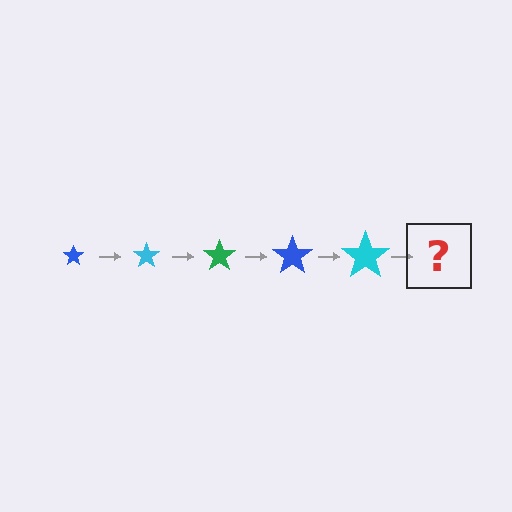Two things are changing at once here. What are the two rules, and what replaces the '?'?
The two rules are that the star grows larger each step and the color cycles through blue, cyan, and green. The '?' should be a green star, larger than the previous one.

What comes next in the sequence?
The next element should be a green star, larger than the previous one.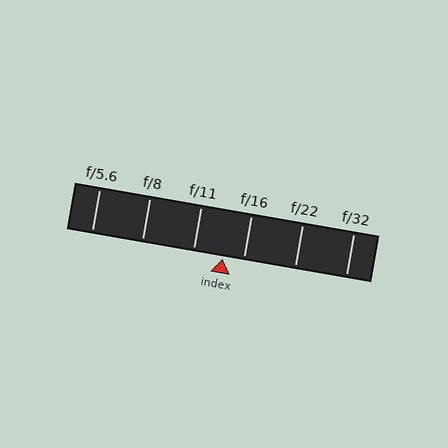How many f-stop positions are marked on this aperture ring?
There are 6 f-stop positions marked.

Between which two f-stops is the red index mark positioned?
The index mark is between f/11 and f/16.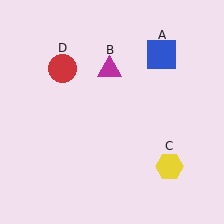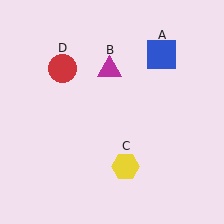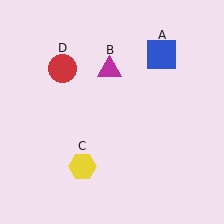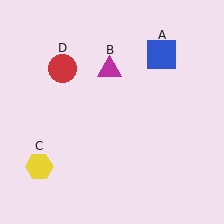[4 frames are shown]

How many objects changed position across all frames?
1 object changed position: yellow hexagon (object C).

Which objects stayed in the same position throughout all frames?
Blue square (object A) and magenta triangle (object B) and red circle (object D) remained stationary.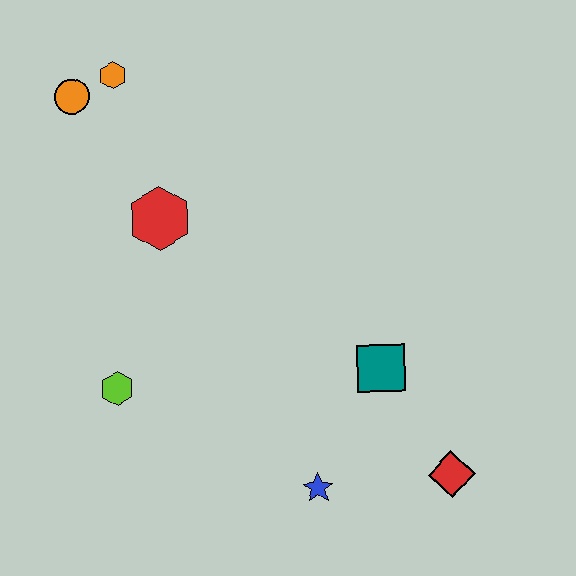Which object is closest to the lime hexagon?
The red hexagon is closest to the lime hexagon.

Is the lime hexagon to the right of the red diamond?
No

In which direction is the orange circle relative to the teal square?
The orange circle is to the left of the teal square.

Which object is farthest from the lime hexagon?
The red diamond is farthest from the lime hexagon.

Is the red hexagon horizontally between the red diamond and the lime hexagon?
Yes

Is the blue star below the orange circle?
Yes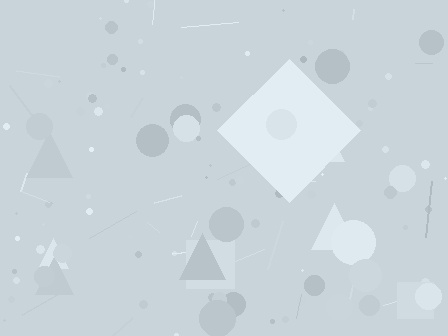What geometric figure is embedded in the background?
A diamond is embedded in the background.